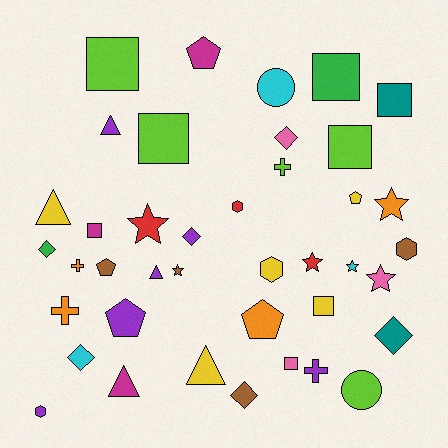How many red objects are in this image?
There are 3 red objects.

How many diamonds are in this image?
There are 6 diamonds.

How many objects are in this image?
There are 40 objects.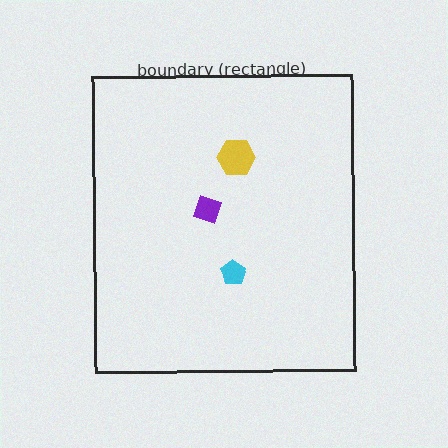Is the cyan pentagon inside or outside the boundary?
Inside.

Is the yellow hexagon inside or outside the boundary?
Inside.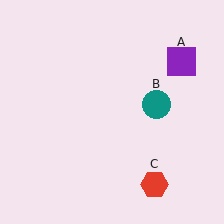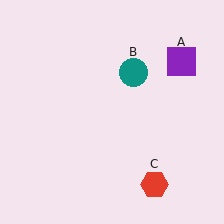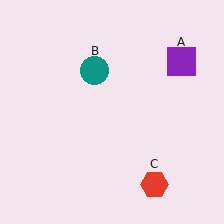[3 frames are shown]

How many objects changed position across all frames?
1 object changed position: teal circle (object B).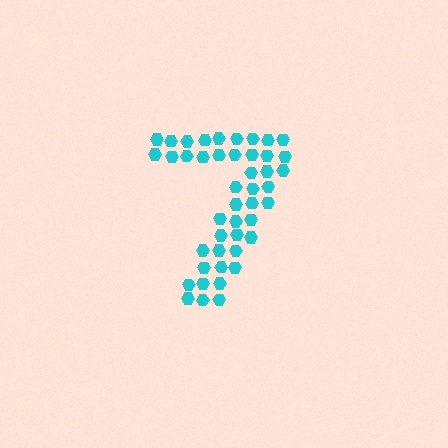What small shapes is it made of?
It is made of small hexagons.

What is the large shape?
The large shape is the digit 7.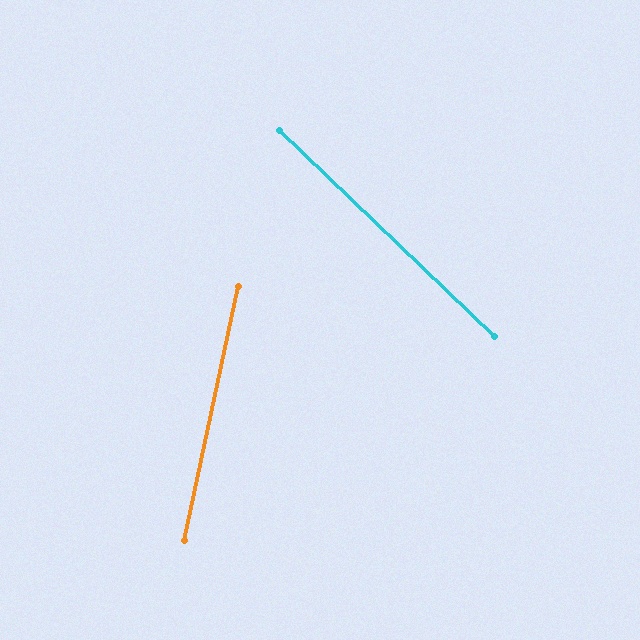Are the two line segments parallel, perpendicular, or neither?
Neither parallel nor perpendicular — they differ by about 58°.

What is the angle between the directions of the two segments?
Approximately 58 degrees.